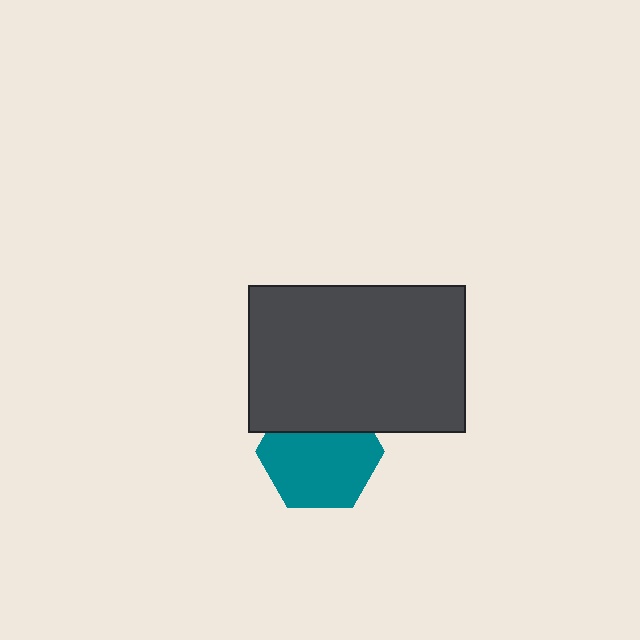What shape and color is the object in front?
The object in front is a dark gray rectangle.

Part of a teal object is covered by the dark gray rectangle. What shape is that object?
It is a hexagon.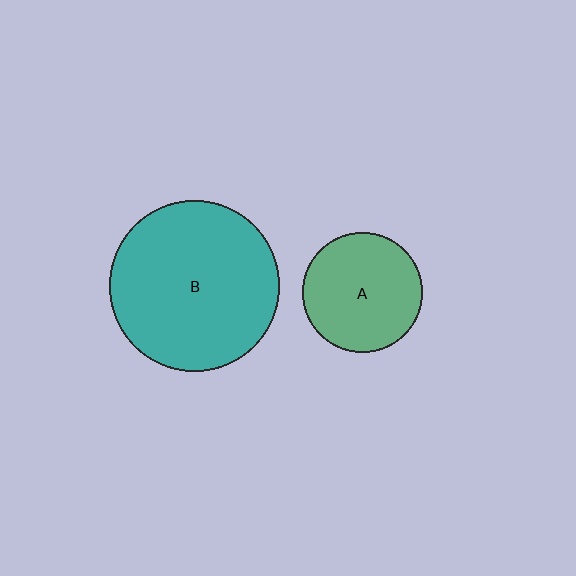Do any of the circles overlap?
No, none of the circles overlap.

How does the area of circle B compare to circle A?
Approximately 2.0 times.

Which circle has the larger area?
Circle B (teal).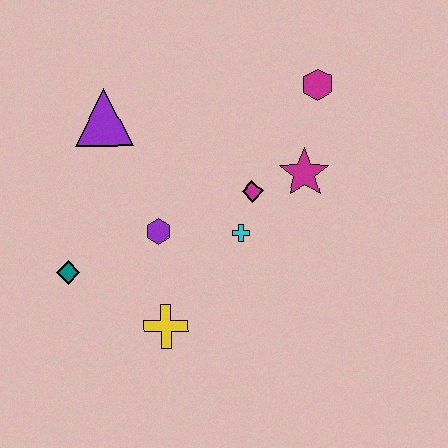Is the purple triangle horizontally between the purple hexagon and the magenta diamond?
No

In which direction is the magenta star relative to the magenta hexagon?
The magenta star is below the magenta hexagon.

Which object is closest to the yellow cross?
The purple hexagon is closest to the yellow cross.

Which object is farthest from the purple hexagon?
The magenta hexagon is farthest from the purple hexagon.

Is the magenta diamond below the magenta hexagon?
Yes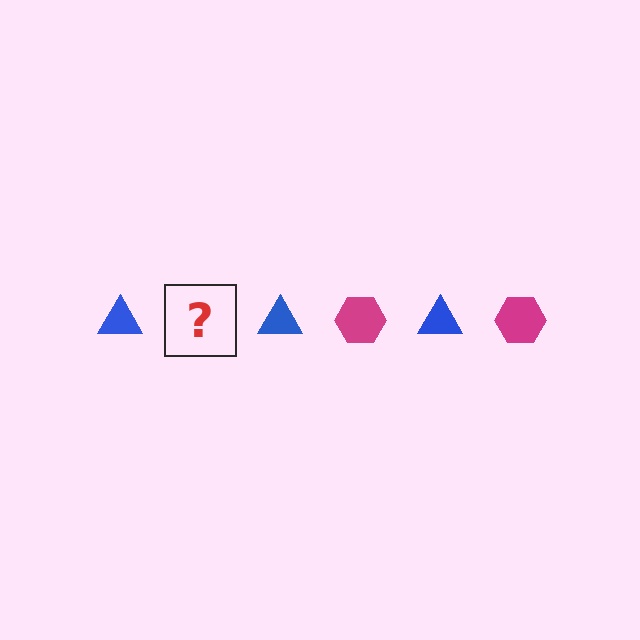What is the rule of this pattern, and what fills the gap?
The rule is that the pattern alternates between blue triangle and magenta hexagon. The gap should be filled with a magenta hexagon.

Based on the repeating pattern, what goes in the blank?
The blank should be a magenta hexagon.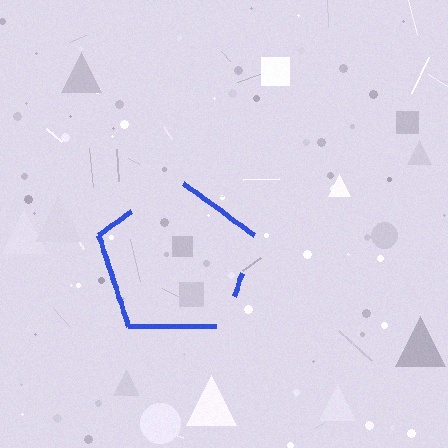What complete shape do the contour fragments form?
The contour fragments form a pentagon.